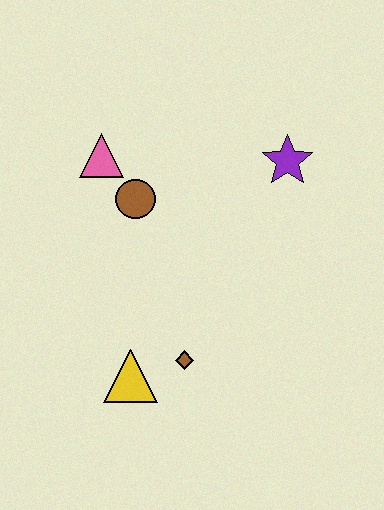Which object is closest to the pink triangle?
The brown circle is closest to the pink triangle.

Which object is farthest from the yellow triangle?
The purple star is farthest from the yellow triangle.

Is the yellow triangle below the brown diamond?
Yes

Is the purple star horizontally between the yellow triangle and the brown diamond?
No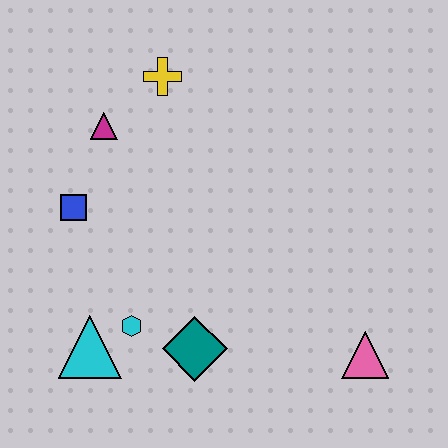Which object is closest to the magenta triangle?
The yellow cross is closest to the magenta triangle.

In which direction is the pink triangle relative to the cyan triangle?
The pink triangle is to the right of the cyan triangle.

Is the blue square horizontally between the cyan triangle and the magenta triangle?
No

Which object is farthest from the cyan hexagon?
The yellow cross is farthest from the cyan hexagon.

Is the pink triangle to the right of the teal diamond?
Yes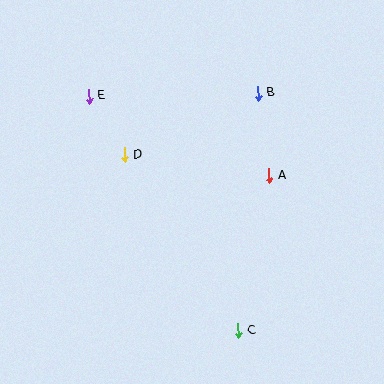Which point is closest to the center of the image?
Point D at (124, 155) is closest to the center.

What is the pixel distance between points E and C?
The distance between E and C is 278 pixels.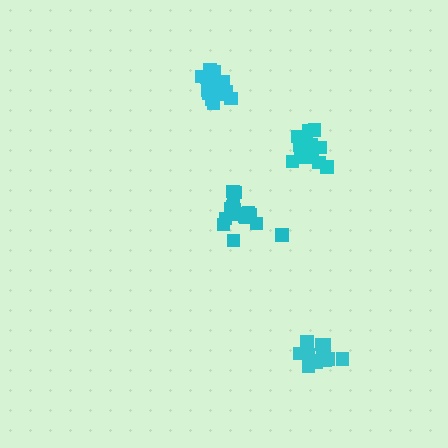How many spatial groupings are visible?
There are 4 spatial groupings.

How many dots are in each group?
Group 1: 18 dots, Group 2: 18 dots, Group 3: 13 dots, Group 4: 18 dots (67 total).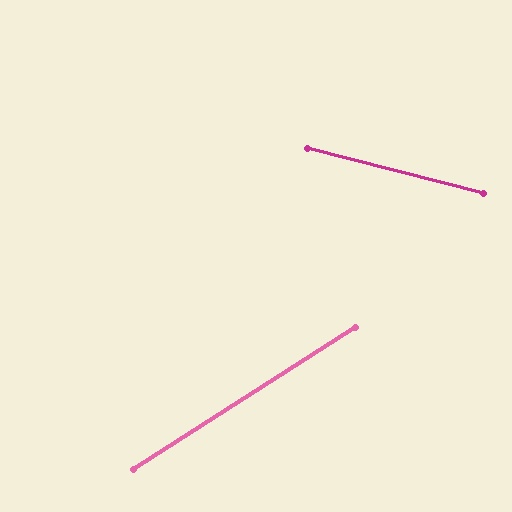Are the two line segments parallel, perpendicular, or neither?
Neither parallel nor perpendicular — they differ by about 47°.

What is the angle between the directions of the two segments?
Approximately 47 degrees.